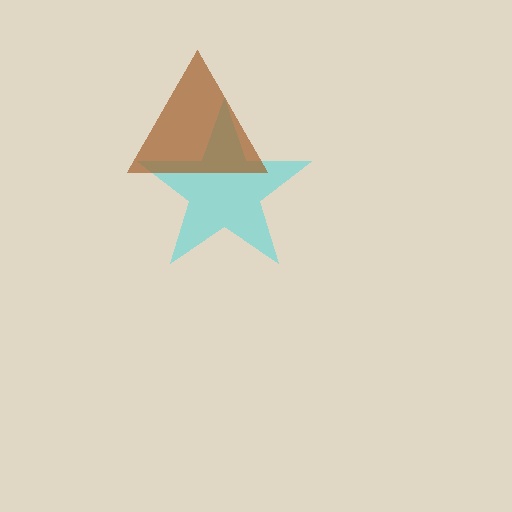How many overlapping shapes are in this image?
There are 2 overlapping shapes in the image.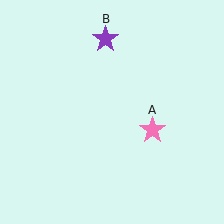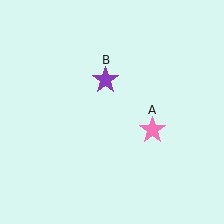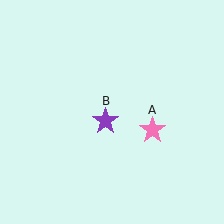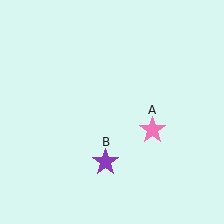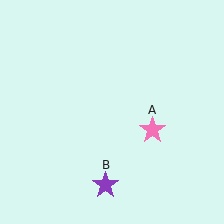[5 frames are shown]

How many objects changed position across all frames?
1 object changed position: purple star (object B).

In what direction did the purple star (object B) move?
The purple star (object B) moved down.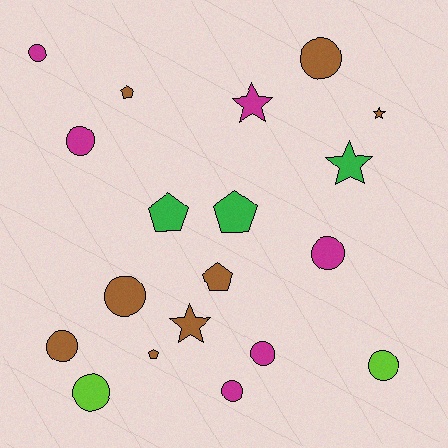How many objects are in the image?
There are 19 objects.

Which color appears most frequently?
Brown, with 8 objects.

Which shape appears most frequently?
Circle, with 10 objects.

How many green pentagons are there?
There are 2 green pentagons.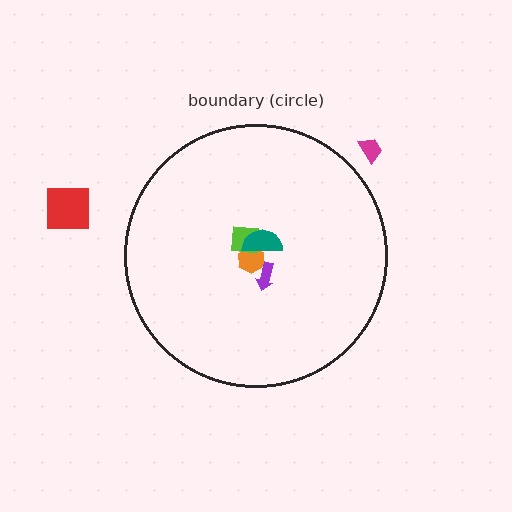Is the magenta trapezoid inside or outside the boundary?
Outside.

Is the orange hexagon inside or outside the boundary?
Inside.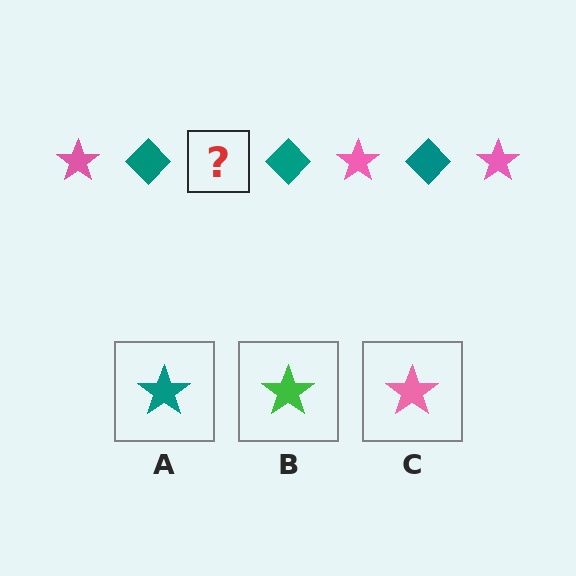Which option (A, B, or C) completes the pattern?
C.